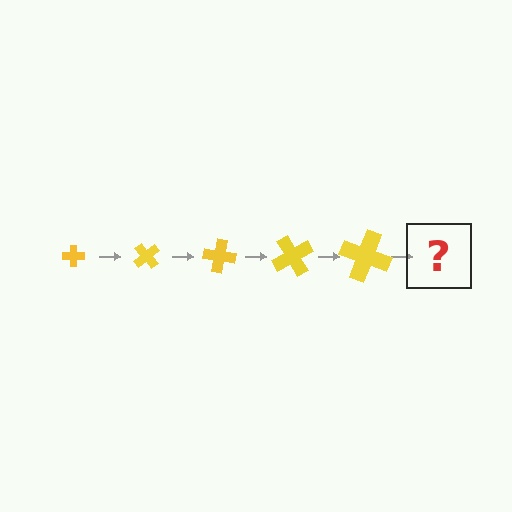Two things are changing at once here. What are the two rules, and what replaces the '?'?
The two rules are that the cross grows larger each step and it rotates 50 degrees each step. The '?' should be a cross, larger than the previous one and rotated 250 degrees from the start.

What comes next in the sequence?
The next element should be a cross, larger than the previous one and rotated 250 degrees from the start.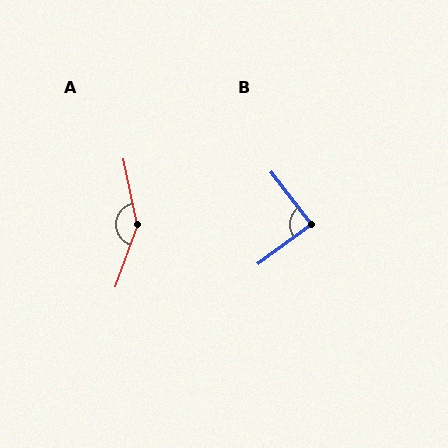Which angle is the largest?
A, at approximately 148 degrees.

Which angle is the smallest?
B, at approximately 89 degrees.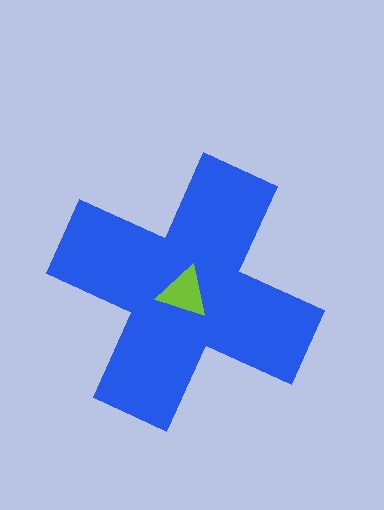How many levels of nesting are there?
2.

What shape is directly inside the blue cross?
The lime triangle.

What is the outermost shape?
The blue cross.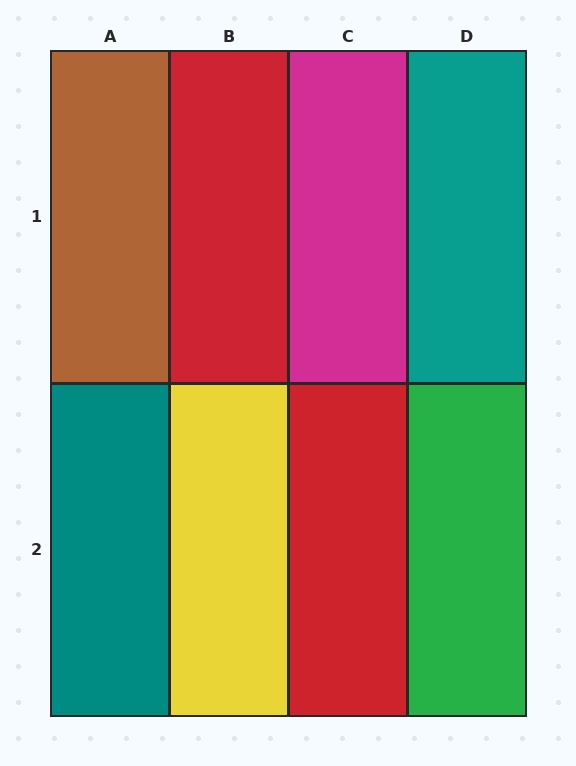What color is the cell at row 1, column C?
Magenta.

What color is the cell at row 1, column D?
Teal.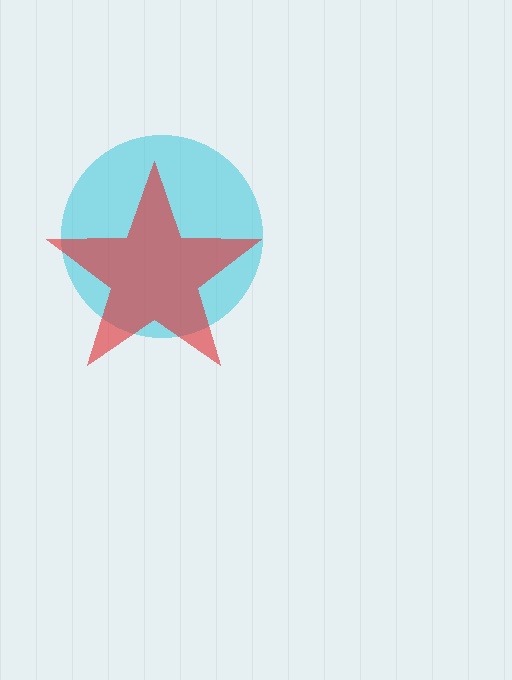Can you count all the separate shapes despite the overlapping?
Yes, there are 2 separate shapes.